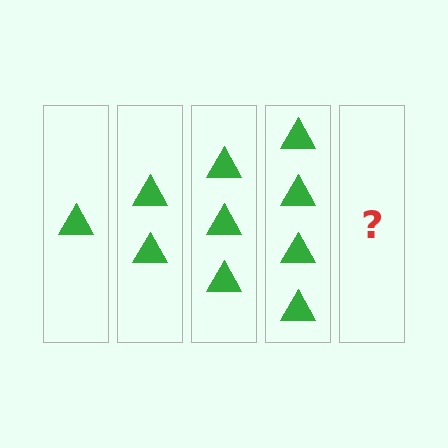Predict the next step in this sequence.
The next step is 5 triangles.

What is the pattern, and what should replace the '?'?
The pattern is that each step adds one more triangle. The '?' should be 5 triangles.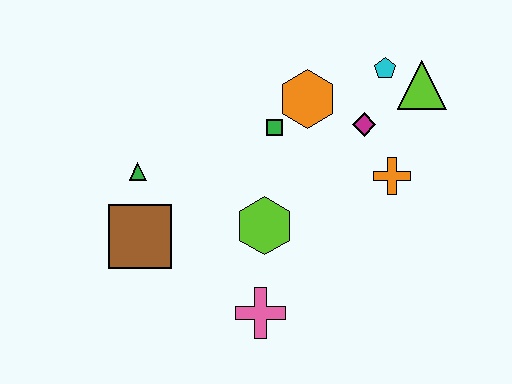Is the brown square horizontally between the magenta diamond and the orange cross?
No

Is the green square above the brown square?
Yes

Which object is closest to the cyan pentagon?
The lime triangle is closest to the cyan pentagon.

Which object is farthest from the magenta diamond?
The brown square is farthest from the magenta diamond.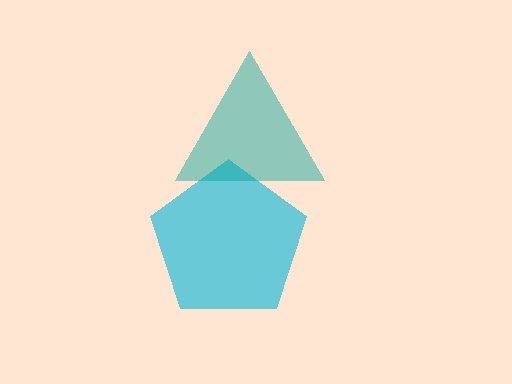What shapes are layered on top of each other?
The layered shapes are: a cyan pentagon, a teal triangle.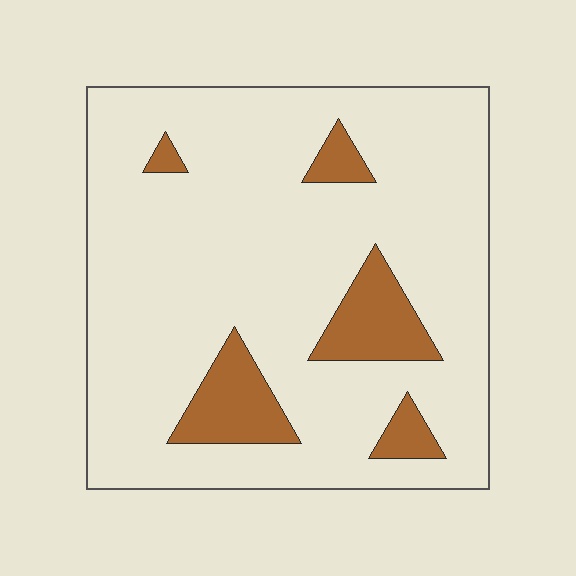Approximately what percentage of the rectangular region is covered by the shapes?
Approximately 15%.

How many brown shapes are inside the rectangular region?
5.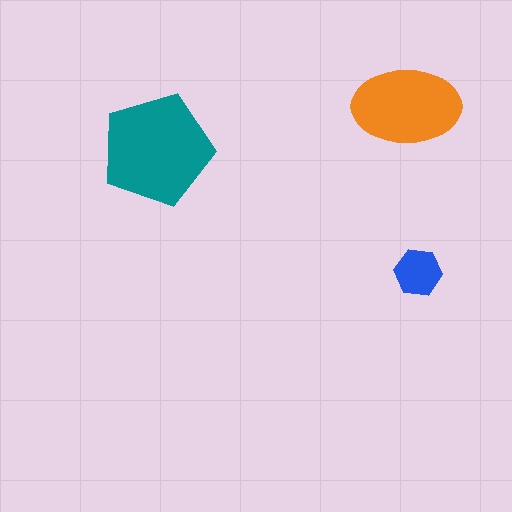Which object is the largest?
The teal pentagon.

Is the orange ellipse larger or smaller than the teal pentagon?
Smaller.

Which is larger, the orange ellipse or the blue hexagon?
The orange ellipse.